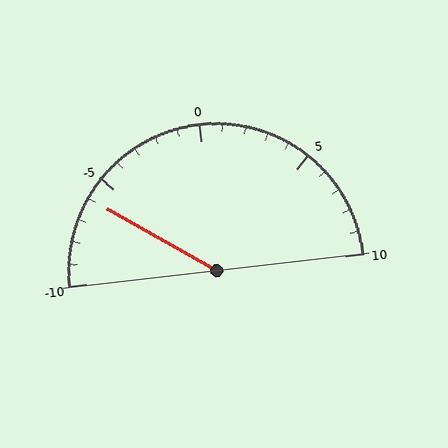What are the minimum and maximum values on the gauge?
The gauge ranges from -10 to 10.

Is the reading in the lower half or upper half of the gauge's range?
The reading is in the lower half of the range (-10 to 10).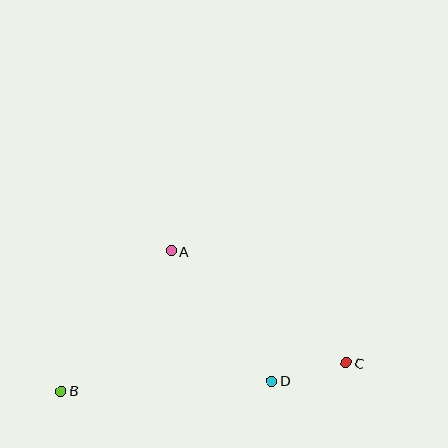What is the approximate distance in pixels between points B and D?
The distance between B and D is approximately 211 pixels.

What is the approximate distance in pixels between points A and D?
The distance between A and D is approximately 164 pixels.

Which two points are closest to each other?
Points C and D are closest to each other.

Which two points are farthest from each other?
Points B and C are farthest from each other.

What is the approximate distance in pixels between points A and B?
The distance between A and B is approximately 178 pixels.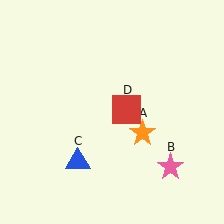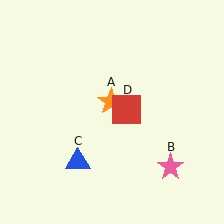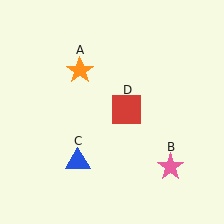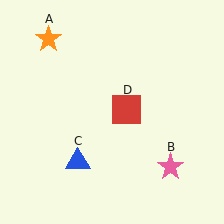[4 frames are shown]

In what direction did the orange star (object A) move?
The orange star (object A) moved up and to the left.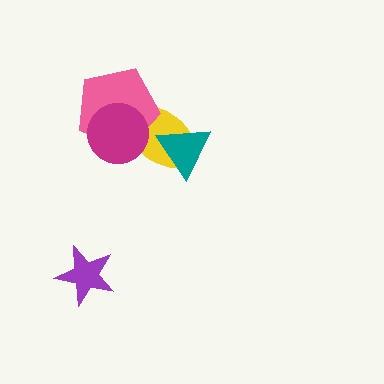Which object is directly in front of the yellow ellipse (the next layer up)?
The teal triangle is directly in front of the yellow ellipse.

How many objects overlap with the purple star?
0 objects overlap with the purple star.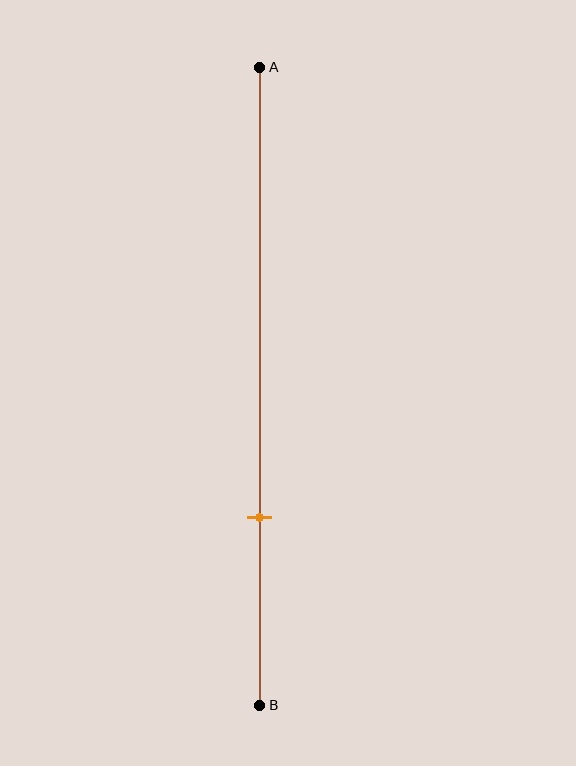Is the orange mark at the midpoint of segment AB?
No, the mark is at about 70% from A, not at the 50% midpoint.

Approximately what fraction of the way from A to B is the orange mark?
The orange mark is approximately 70% of the way from A to B.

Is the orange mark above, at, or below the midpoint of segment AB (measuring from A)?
The orange mark is below the midpoint of segment AB.